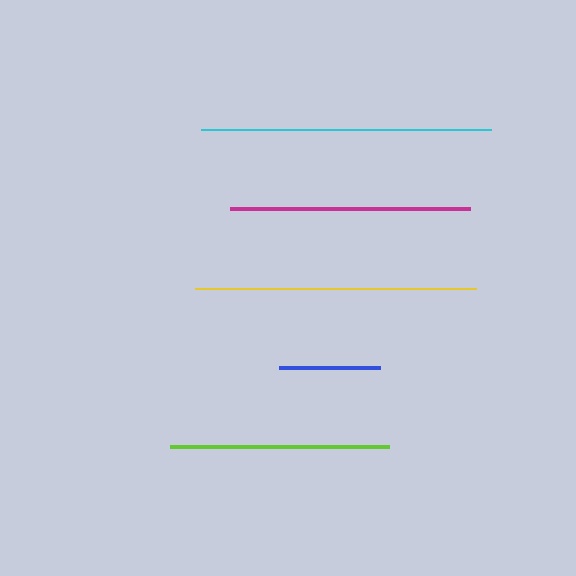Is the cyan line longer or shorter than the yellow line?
The cyan line is longer than the yellow line.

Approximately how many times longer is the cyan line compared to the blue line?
The cyan line is approximately 2.9 times the length of the blue line.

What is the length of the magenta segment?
The magenta segment is approximately 240 pixels long.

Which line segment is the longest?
The cyan line is the longest at approximately 289 pixels.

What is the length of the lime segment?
The lime segment is approximately 219 pixels long.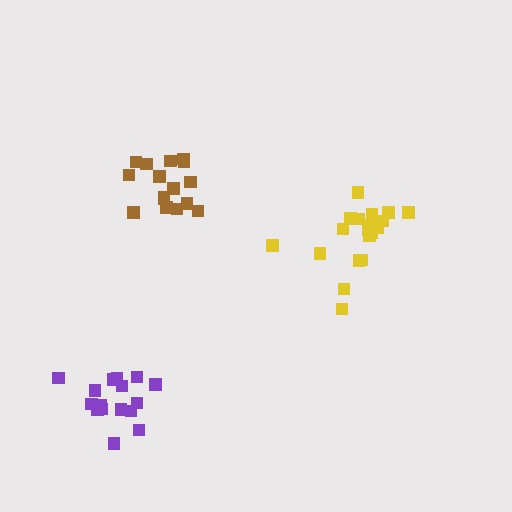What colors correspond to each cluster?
The clusters are colored: purple, brown, yellow.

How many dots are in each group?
Group 1: 16 dots, Group 2: 16 dots, Group 3: 19 dots (51 total).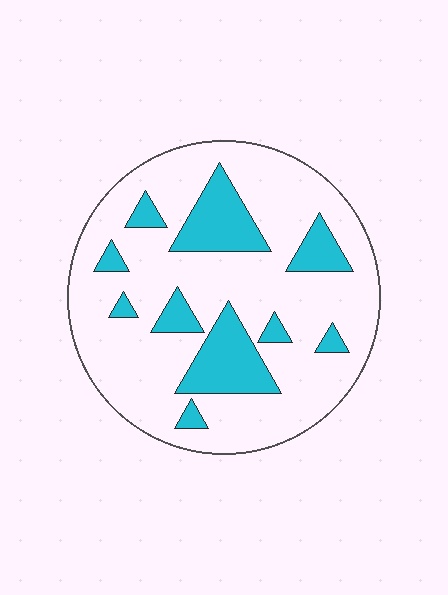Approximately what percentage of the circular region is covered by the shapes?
Approximately 20%.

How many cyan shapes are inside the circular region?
10.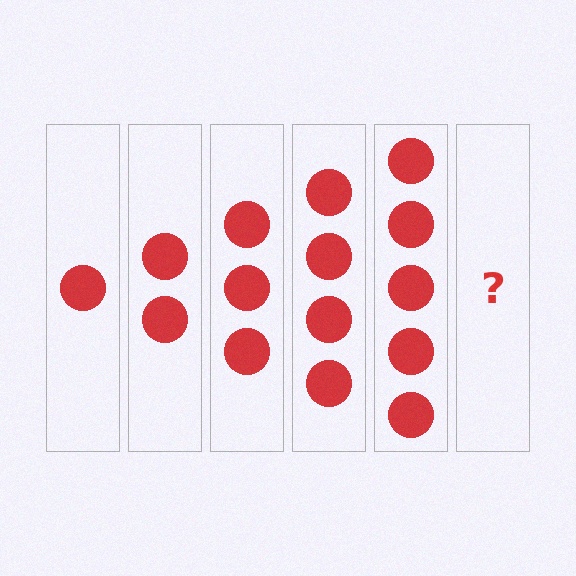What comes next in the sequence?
The next element should be 6 circles.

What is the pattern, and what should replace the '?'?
The pattern is that each step adds one more circle. The '?' should be 6 circles.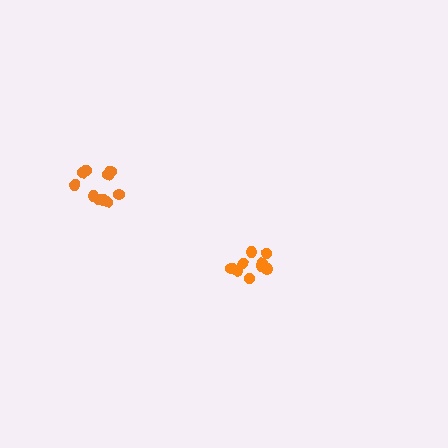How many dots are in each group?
Group 1: 10 dots, Group 2: 11 dots (21 total).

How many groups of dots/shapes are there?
There are 2 groups.